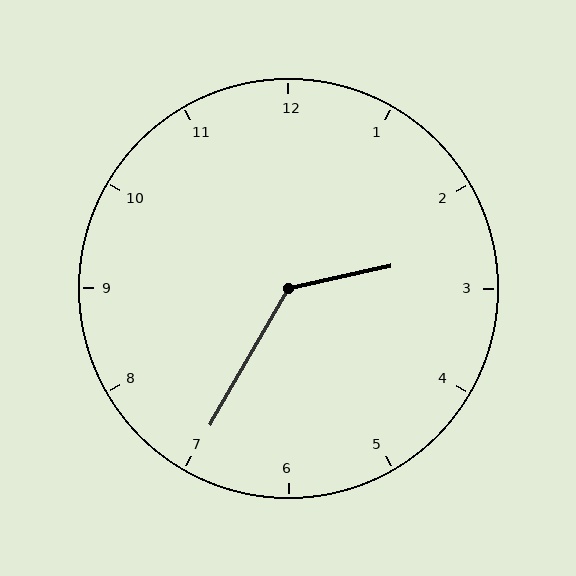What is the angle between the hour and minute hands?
Approximately 132 degrees.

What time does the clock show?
2:35.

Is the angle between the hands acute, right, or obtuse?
It is obtuse.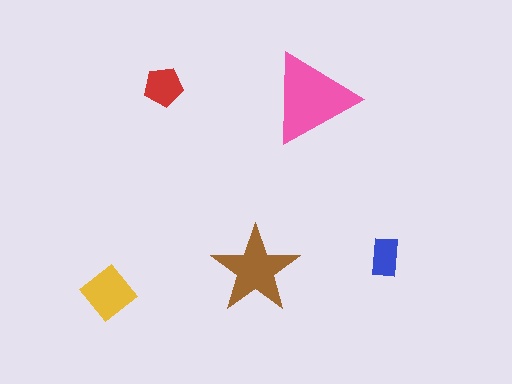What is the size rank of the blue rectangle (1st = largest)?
5th.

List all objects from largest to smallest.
The pink triangle, the brown star, the yellow diamond, the red pentagon, the blue rectangle.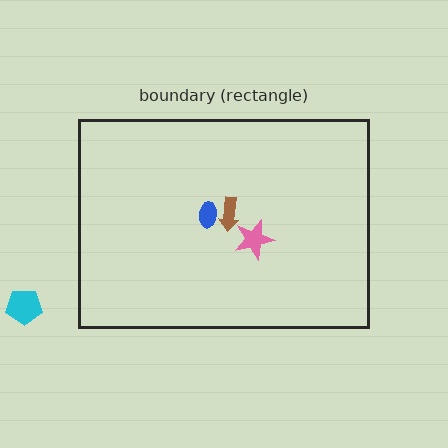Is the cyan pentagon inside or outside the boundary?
Outside.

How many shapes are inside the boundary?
3 inside, 1 outside.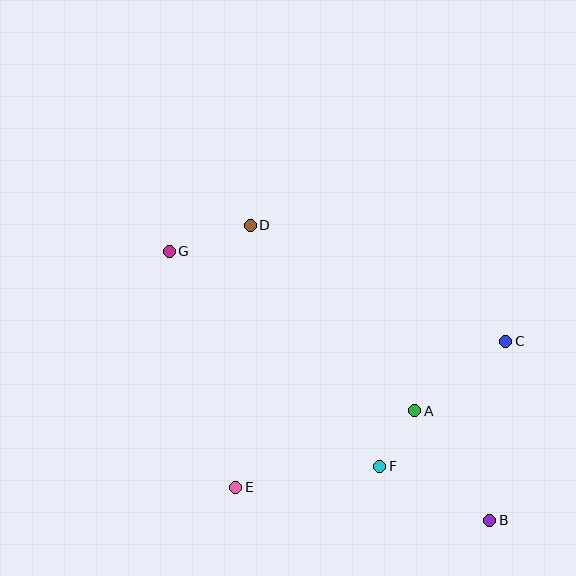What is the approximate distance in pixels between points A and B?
The distance between A and B is approximately 133 pixels.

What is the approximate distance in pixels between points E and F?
The distance between E and F is approximately 145 pixels.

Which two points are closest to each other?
Points A and F are closest to each other.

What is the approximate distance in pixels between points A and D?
The distance between A and D is approximately 248 pixels.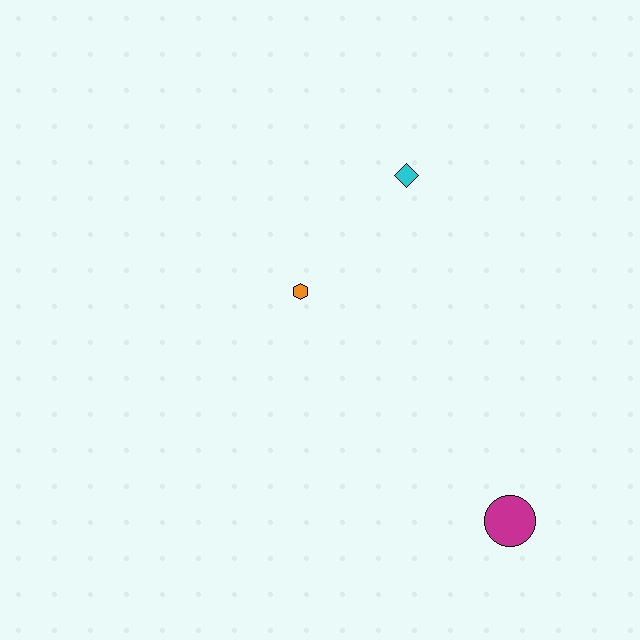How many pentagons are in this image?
There are no pentagons.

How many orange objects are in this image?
There is 1 orange object.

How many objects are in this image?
There are 3 objects.